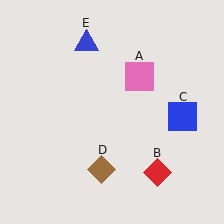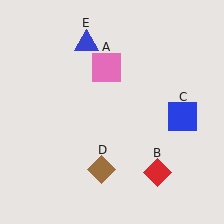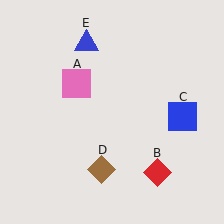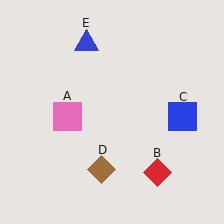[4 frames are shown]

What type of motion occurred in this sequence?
The pink square (object A) rotated counterclockwise around the center of the scene.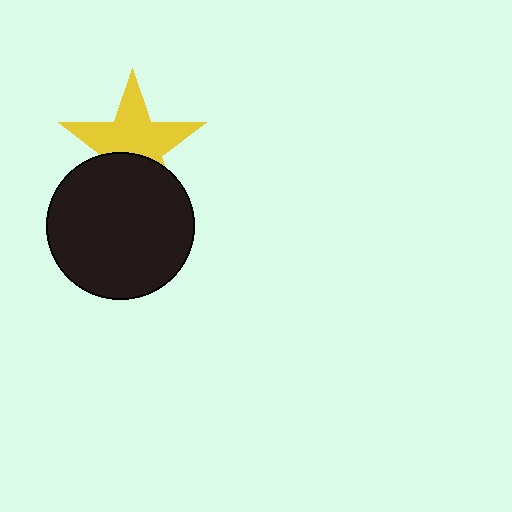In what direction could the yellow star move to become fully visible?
The yellow star could move up. That would shift it out from behind the black circle entirely.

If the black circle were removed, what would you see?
You would see the complete yellow star.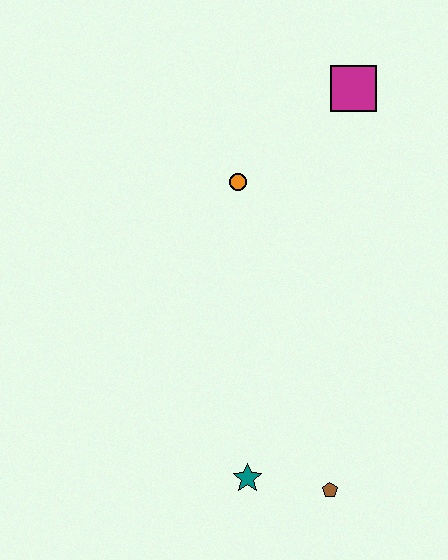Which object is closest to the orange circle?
The magenta square is closest to the orange circle.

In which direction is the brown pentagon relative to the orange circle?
The brown pentagon is below the orange circle.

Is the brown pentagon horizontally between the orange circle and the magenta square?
Yes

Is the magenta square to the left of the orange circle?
No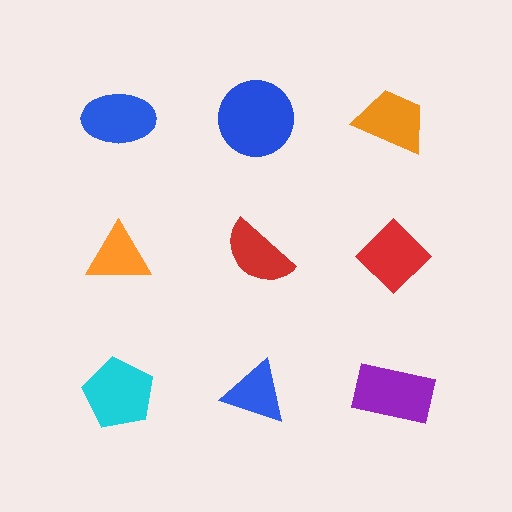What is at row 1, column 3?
An orange trapezoid.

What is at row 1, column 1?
A blue ellipse.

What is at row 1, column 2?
A blue circle.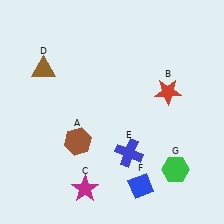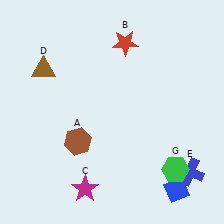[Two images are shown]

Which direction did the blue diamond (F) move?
The blue diamond (F) moved right.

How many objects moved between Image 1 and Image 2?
3 objects moved between the two images.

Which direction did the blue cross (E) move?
The blue cross (E) moved right.